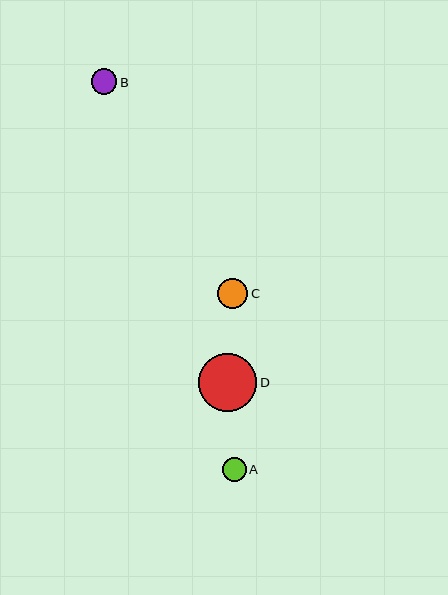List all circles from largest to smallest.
From largest to smallest: D, C, B, A.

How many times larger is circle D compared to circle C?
Circle D is approximately 1.9 times the size of circle C.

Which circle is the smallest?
Circle A is the smallest with a size of approximately 24 pixels.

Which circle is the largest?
Circle D is the largest with a size of approximately 58 pixels.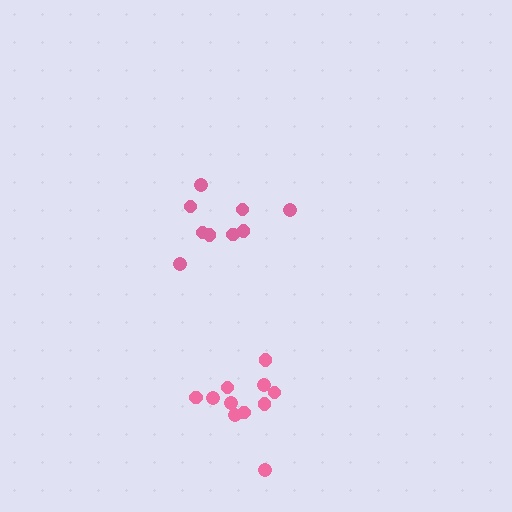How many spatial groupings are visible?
There are 2 spatial groupings.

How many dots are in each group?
Group 1: 9 dots, Group 2: 11 dots (20 total).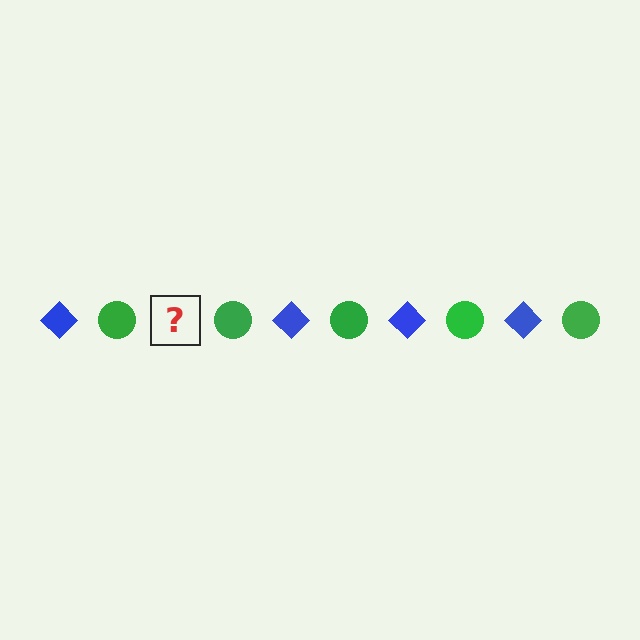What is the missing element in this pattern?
The missing element is a blue diamond.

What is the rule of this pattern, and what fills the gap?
The rule is that the pattern alternates between blue diamond and green circle. The gap should be filled with a blue diamond.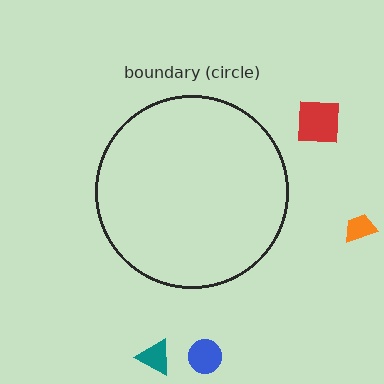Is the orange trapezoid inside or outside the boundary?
Outside.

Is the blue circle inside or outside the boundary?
Outside.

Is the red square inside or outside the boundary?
Outside.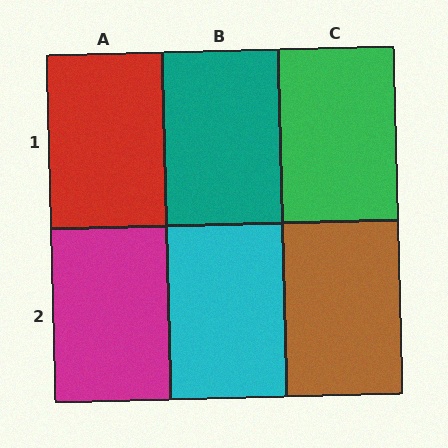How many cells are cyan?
1 cell is cyan.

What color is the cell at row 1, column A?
Red.